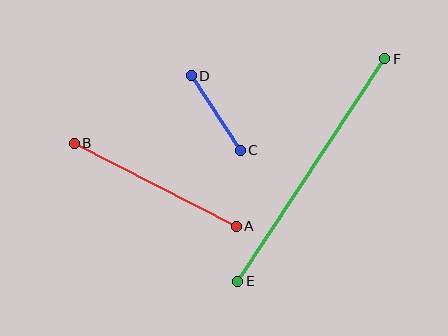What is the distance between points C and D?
The distance is approximately 89 pixels.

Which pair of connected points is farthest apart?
Points E and F are farthest apart.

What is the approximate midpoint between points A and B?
The midpoint is at approximately (155, 185) pixels.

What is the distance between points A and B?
The distance is approximately 182 pixels.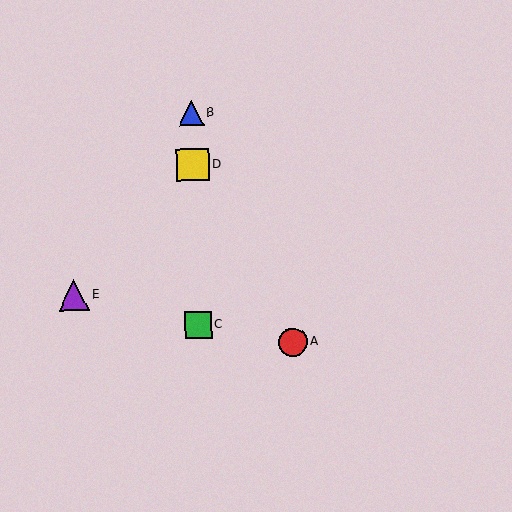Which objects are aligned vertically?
Objects B, C, D are aligned vertically.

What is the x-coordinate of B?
Object B is at x≈191.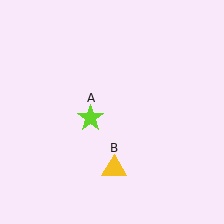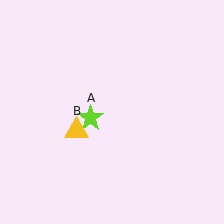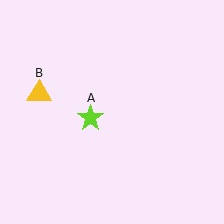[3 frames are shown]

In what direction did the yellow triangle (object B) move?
The yellow triangle (object B) moved up and to the left.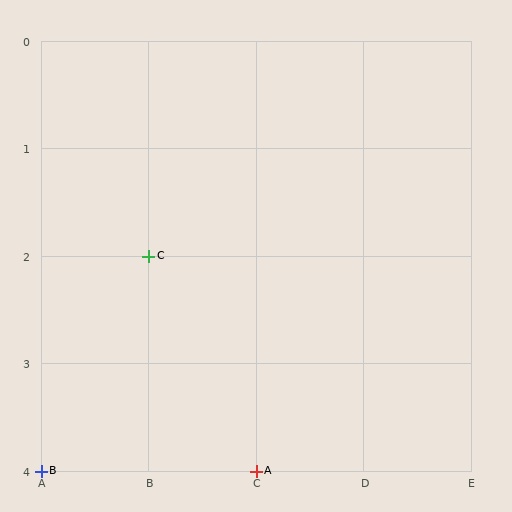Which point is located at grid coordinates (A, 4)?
Point B is at (A, 4).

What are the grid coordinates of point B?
Point B is at grid coordinates (A, 4).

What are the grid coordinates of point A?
Point A is at grid coordinates (C, 4).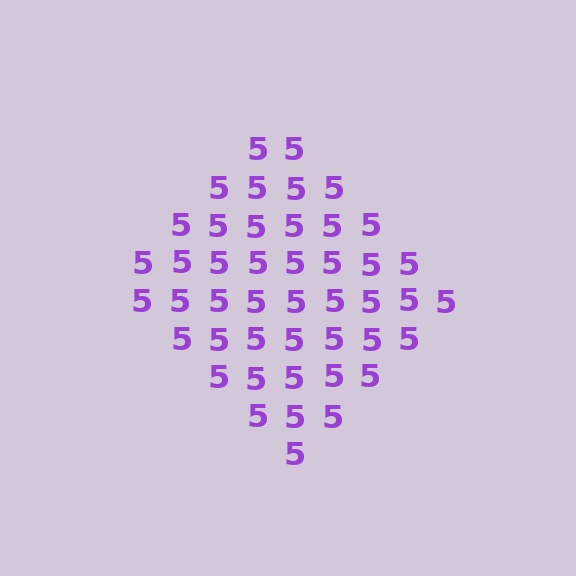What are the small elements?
The small elements are digit 5's.